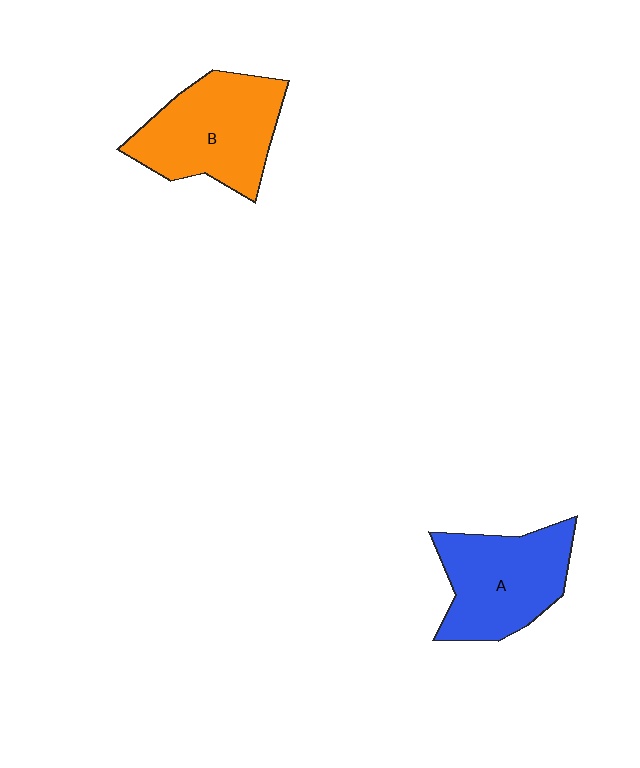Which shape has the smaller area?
Shape A (blue).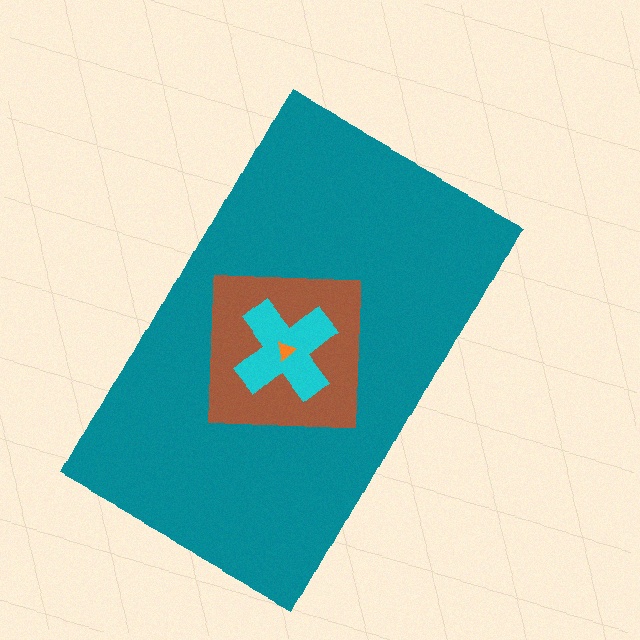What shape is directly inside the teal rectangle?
The brown square.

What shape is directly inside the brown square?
The cyan cross.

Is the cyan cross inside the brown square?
Yes.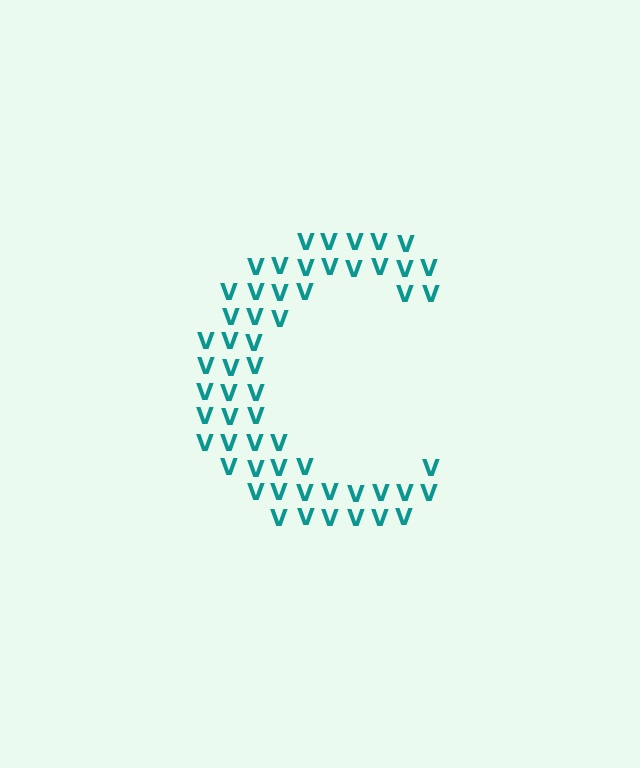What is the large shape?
The large shape is the letter C.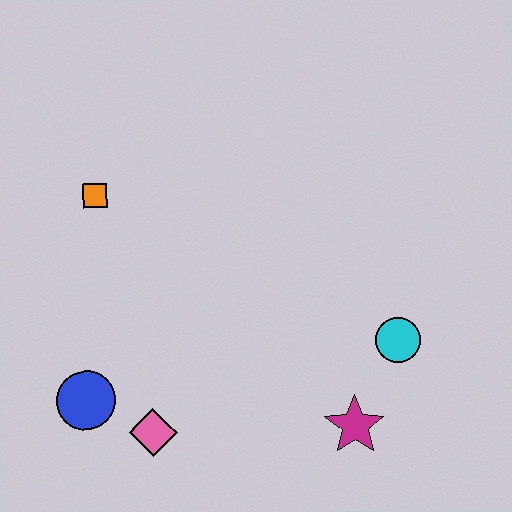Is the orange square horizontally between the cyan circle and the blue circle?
Yes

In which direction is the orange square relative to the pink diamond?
The orange square is above the pink diamond.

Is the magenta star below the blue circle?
Yes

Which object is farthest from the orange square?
The magenta star is farthest from the orange square.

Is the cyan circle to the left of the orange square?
No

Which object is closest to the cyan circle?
The magenta star is closest to the cyan circle.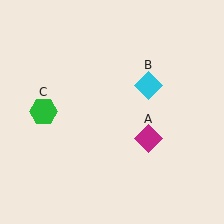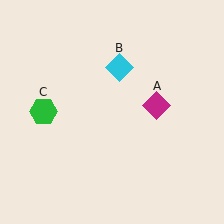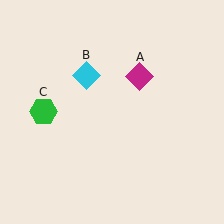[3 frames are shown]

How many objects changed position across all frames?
2 objects changed position: magenta diamond (object A), cyan diamond (object B).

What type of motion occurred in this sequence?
The magenta diamond (object A), cyan diamond (object B) rotated counterclockwise around the center of the scene.